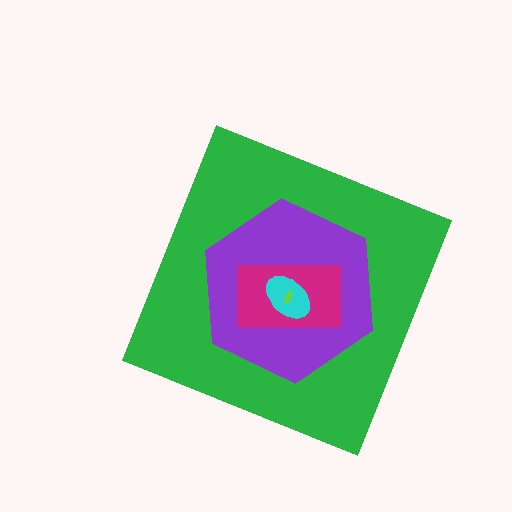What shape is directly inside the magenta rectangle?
The cyan ellipse.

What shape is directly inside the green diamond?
The purple hexagon.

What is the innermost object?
The lime arrow.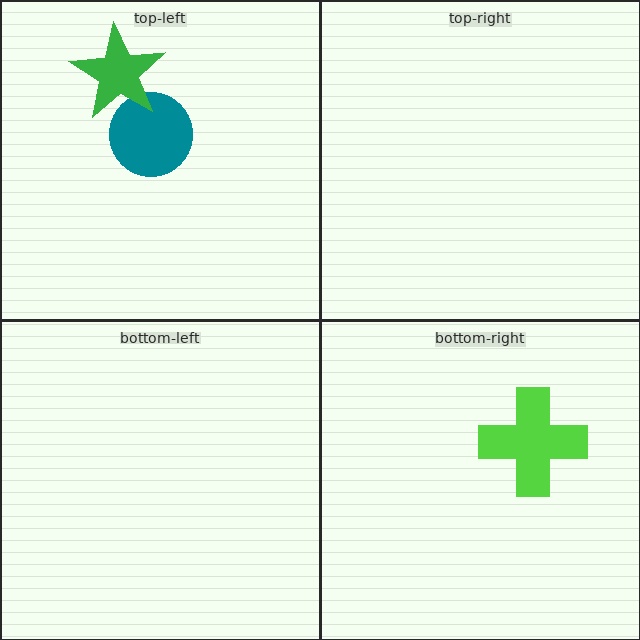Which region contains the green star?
The top-left region.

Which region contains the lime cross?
The bottom-right region.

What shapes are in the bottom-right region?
The lime cross.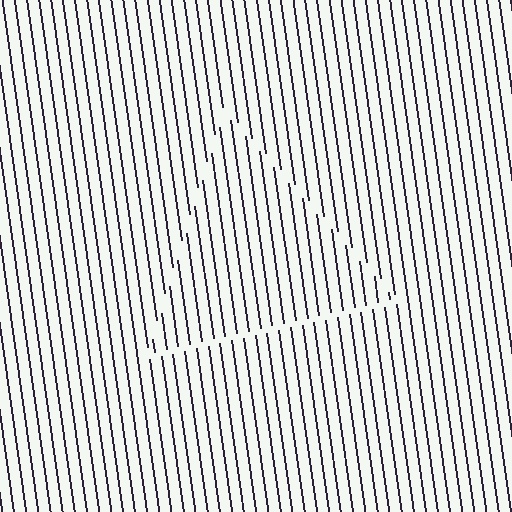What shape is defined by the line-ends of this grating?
An illusory triangle. The interior of the shape contains the same grating, shifted by half a period — the contour is defined by the phase discontinuity where line-ends from the inner and outer gratings abut.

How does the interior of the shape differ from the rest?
The interior of the shape contains the same grating, shifted by half a period — the contour is defined by the phase discontinuity where line-ends from the inner and outer gratings abut.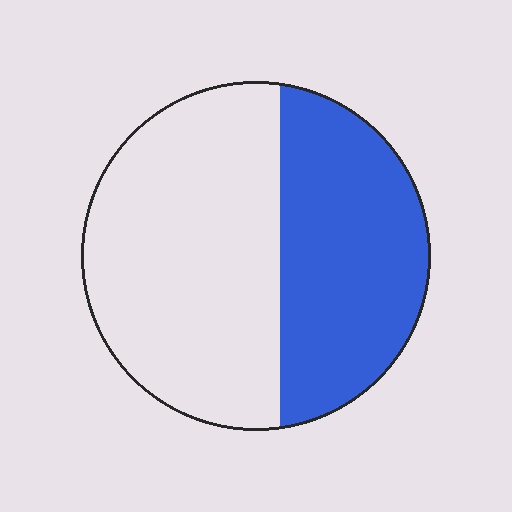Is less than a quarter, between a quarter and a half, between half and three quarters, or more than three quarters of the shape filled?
Between a quarter and a half.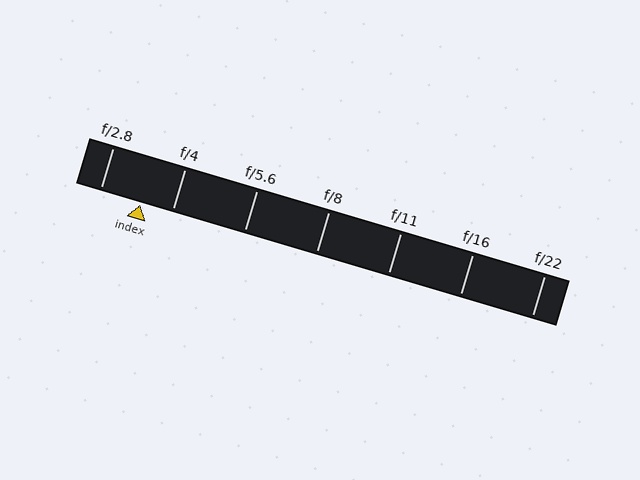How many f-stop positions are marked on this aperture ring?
There are 7 f-stop positions marked.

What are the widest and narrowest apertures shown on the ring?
The widest aperture shown is f/2.8 and the narrowest is f/22.